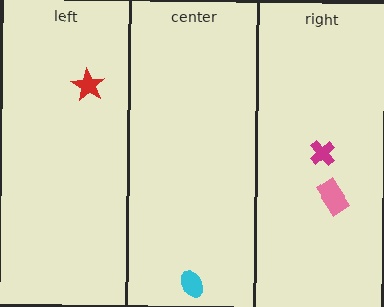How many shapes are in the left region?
1.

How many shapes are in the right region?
2.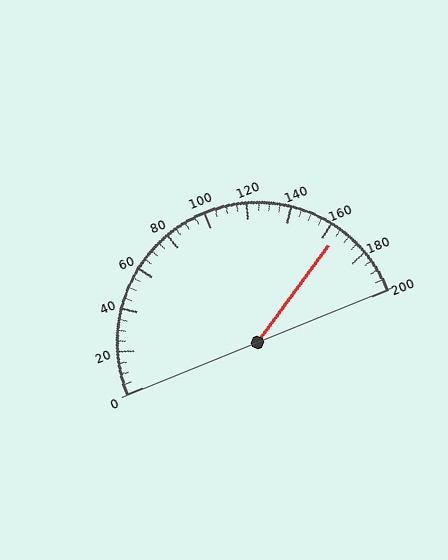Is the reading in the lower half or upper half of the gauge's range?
The reading is in the upper half of the range (0 to 200).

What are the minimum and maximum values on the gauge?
The gauge ranges from 0 to 200.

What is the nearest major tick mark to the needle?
The nearest major tick mark is 160.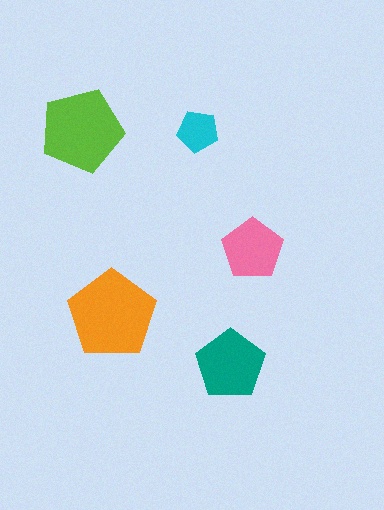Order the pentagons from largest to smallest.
the orange one, the lime one, the teal one, the pink one, the cyan one.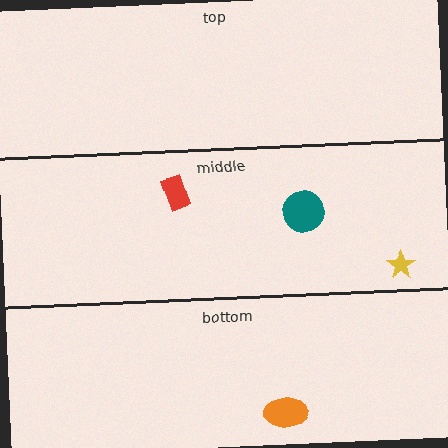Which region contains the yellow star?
The middle region.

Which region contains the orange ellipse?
The bottom region.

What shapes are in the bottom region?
The orange ellipse.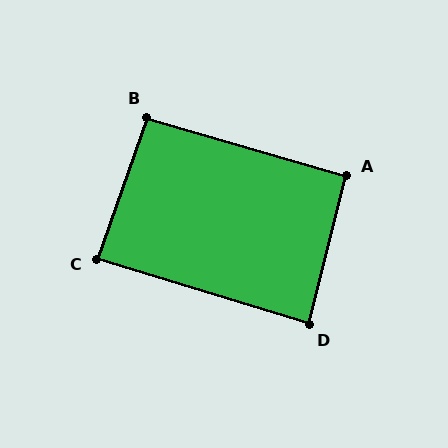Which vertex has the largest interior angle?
B, at approximately 93 degrees.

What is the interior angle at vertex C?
Approximately 88 degrees (approximately right).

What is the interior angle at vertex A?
Approximately 92 degrees (approximately right).